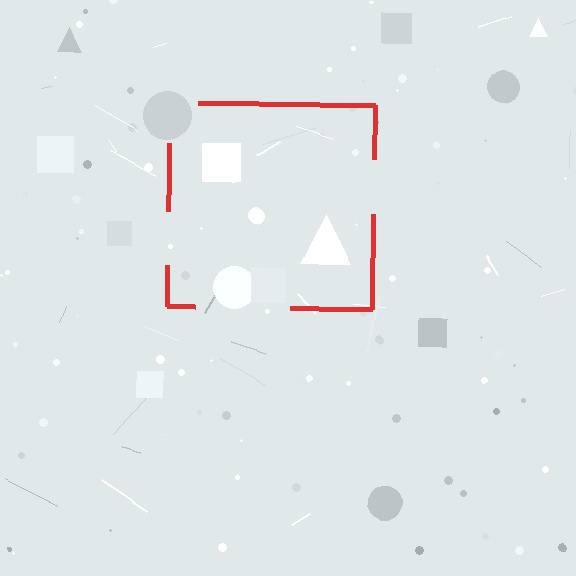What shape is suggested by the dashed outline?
The dashed outline suggests a square.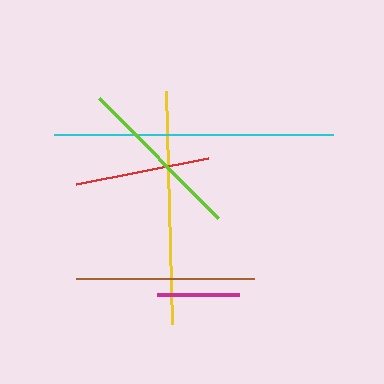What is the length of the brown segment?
The brown segment is approximately 178 pixels long.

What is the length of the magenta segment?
The magenta segment is approximately 82 pixels long.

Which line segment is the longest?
The cyan line is the longest at approximately 278 pixels.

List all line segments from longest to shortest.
From longest to shortest: cyan, yellow, brown, lime, red, magenta.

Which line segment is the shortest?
The magenta line is the shortest at approximately 82 pixels.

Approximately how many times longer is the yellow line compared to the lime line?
The yellow line is approximately 1.4 times the length of the lime line.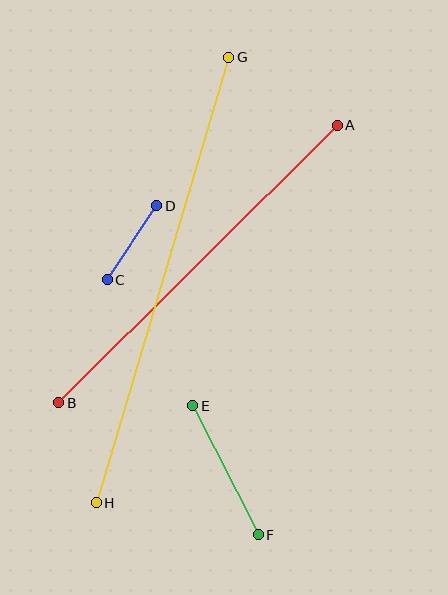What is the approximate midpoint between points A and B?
The midpoint is at approximately (198, 264) pixels.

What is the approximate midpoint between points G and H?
The midpoint is at approximately (163, 280) pixels.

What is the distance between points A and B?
The distance is approximately 393 pixels.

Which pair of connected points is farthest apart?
Points G and H are farthest apart.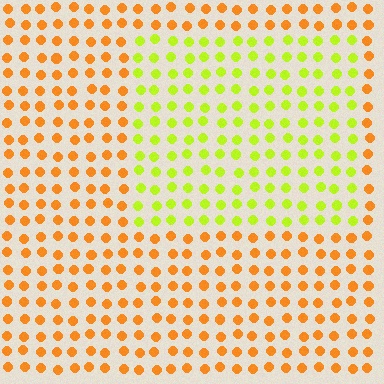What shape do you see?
I see a rectangle.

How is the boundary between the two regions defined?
The boundary is defined purely by a slight shift in hue (about 49 degrees). Spacing, size, and orientation are identical on both sides.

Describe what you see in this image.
The image is filled with small orange elements in a uniform arrangement. A rectangle-shaped region is visible where the elements are tinted to a slightly different hue, forming a subtle color boundary.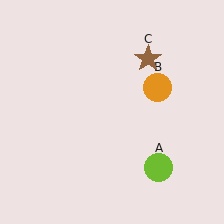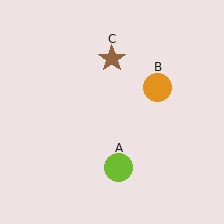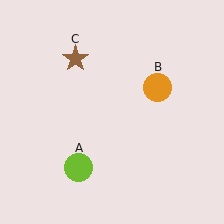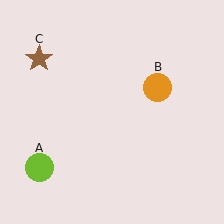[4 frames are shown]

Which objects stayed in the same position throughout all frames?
Orange circle (object B) remained stationary.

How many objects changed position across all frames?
2 objects changed position: lime circle (object A), brown star (object C).